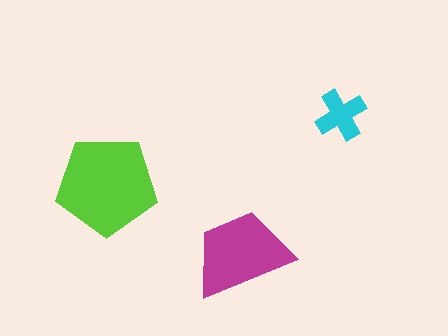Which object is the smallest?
The cyan cross.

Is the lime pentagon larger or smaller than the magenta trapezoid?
Larger.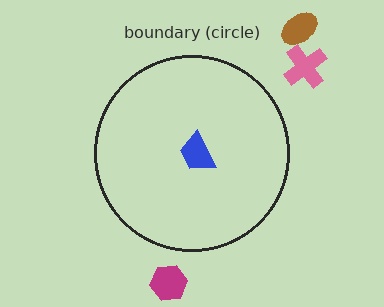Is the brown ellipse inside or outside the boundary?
Outside.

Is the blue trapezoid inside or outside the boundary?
Inside.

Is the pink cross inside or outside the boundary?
Outside.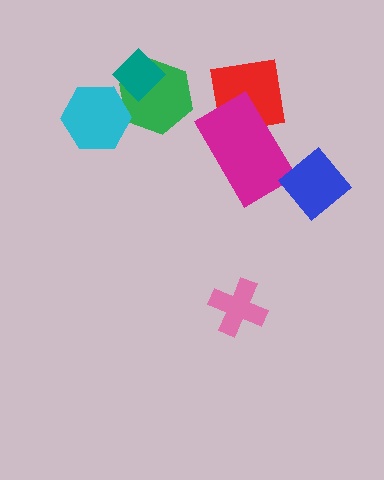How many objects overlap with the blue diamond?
0 objects overlap with the blue diamond.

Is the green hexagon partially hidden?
Yes, it is partially covered by another shape.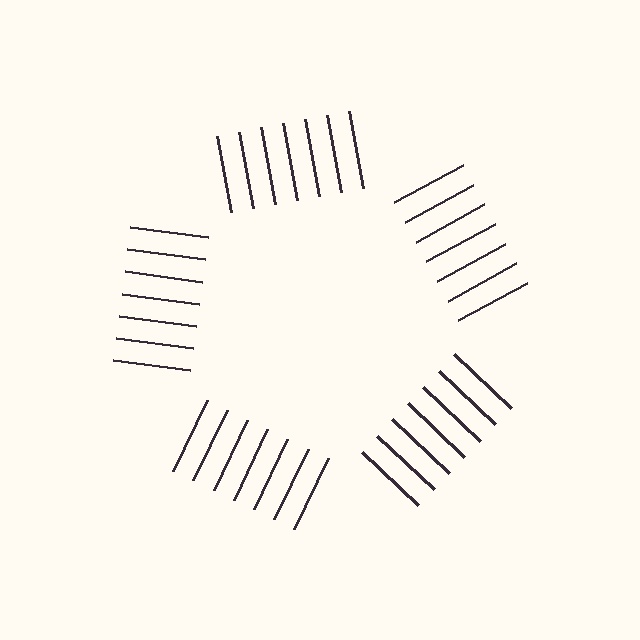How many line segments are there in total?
35 — 7 along each of the 5 edges.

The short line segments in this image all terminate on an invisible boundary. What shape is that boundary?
An illusory pentagon — the line segments terminate on its edges but no continuous stroke is drawn.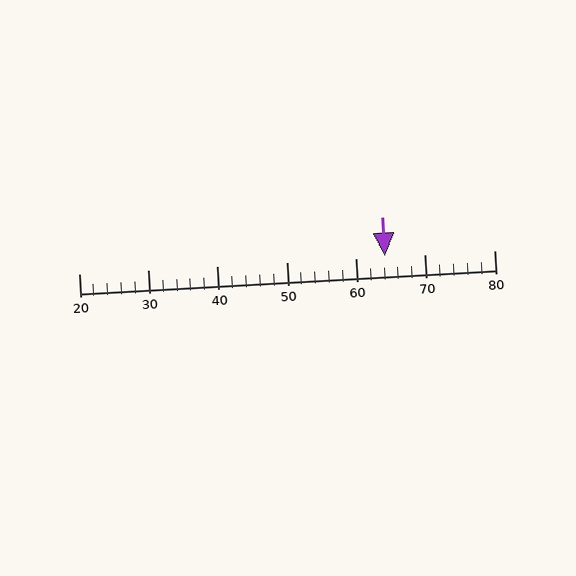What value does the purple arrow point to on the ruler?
The purple arrow points to approximately 64.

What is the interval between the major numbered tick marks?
The major tick marks are spaced 10 units apart.